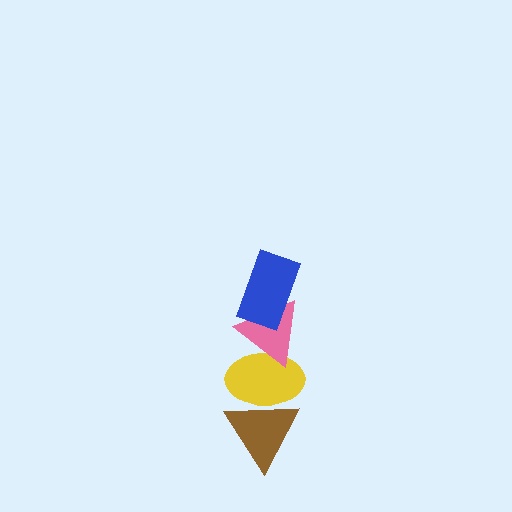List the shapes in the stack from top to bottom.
From top to bottom: the blue rectangle, the pink triangle, the yellow ellipse, the brown triangle.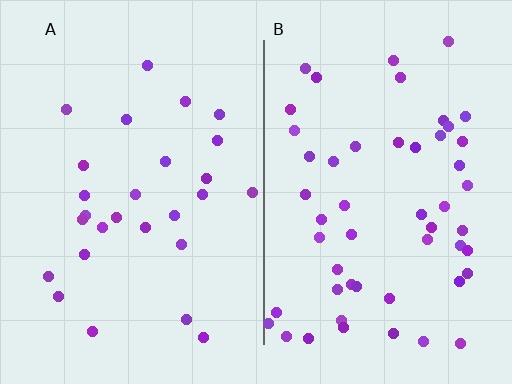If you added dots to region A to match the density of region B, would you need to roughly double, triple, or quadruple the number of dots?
Approximately double.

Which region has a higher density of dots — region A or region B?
B (the right).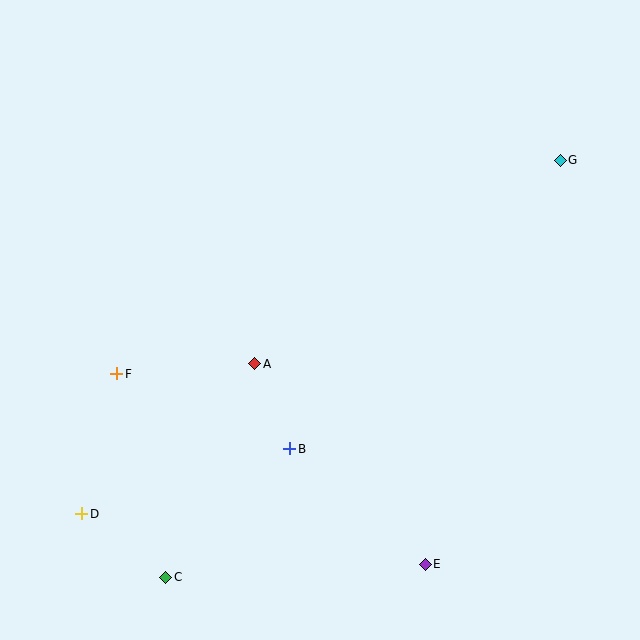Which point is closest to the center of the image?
Point A at (255, 364) is closest to the center.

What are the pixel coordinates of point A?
Point A is at (255, 364).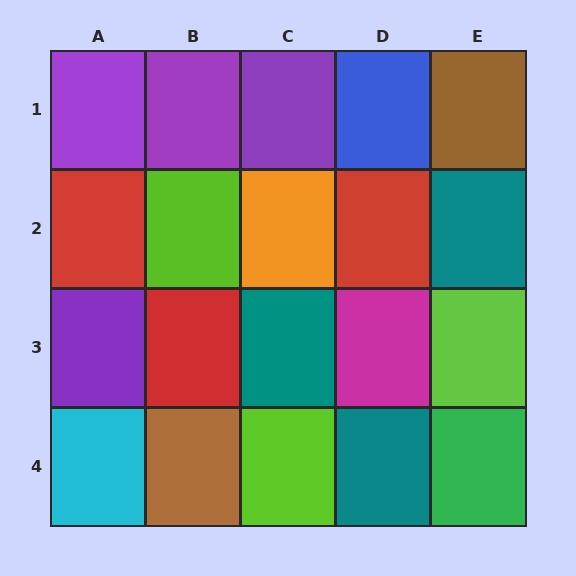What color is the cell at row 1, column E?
Brown.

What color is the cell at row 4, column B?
Brown.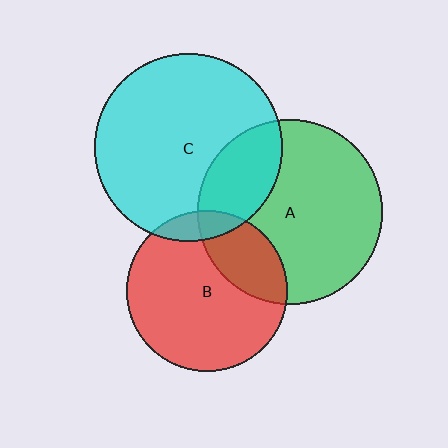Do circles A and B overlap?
Yes.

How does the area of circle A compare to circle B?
Approximately 1.3 times.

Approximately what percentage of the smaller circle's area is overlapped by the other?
Approximately 25%.